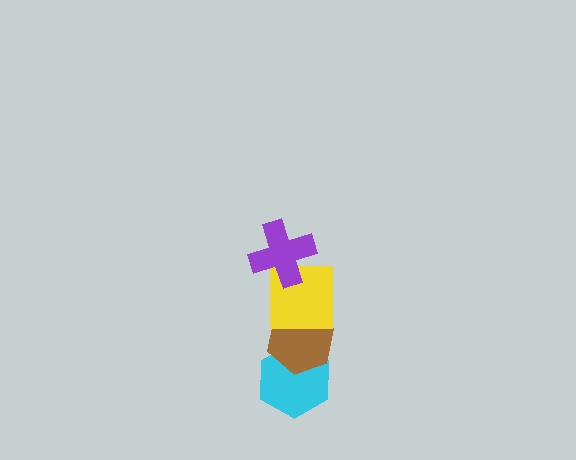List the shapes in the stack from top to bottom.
From top to bottom: the purple cross, the yellow square, the brown hexagon, the cyan hexagon.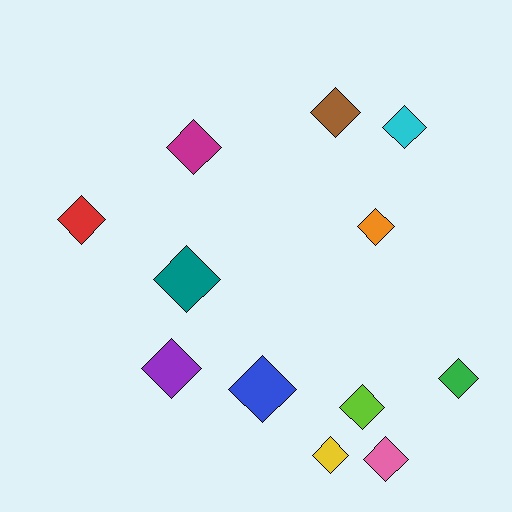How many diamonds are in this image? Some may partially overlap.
There are 12 diamonds.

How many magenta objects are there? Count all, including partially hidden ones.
There is 1 magenta object.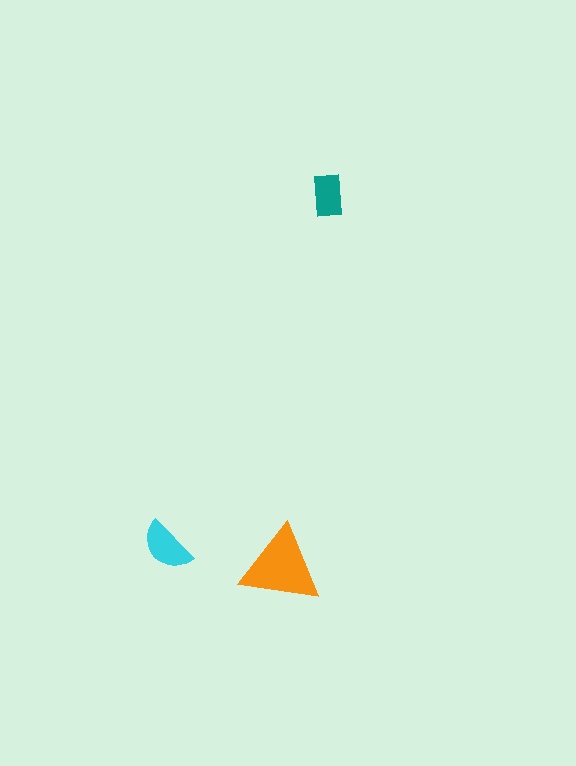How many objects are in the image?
There are 3 objects in the image.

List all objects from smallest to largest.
The teal rectangle, the cyan semicircle, the orange triangle.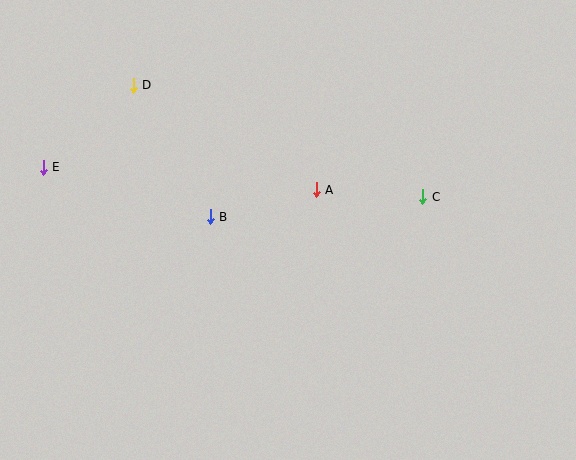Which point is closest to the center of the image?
Point A at (316, 190) is closest to the center.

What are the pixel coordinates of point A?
Point A is at (316, 190).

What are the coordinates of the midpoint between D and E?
The midpoint between D and E is at (88, 126).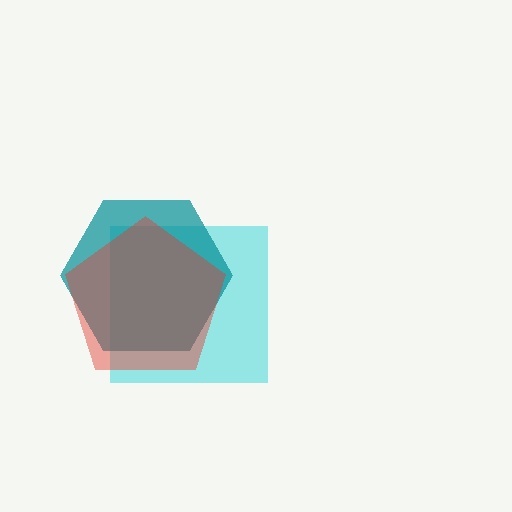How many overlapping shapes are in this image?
There are 3 overlapping shapes in the image.